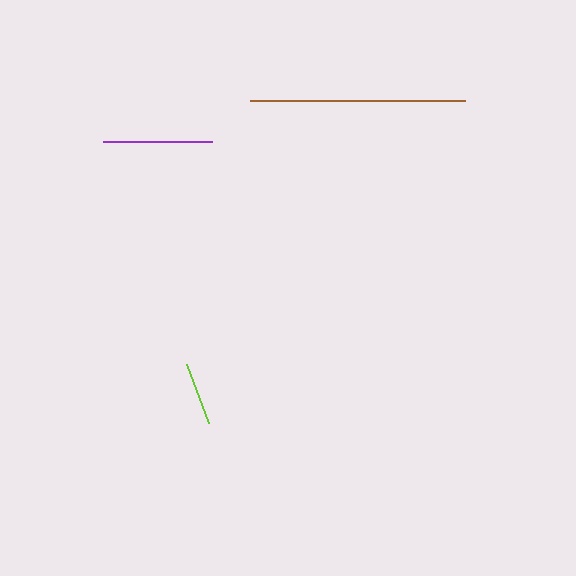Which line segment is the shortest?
The lime line is the shortest at approximately 62 pixels.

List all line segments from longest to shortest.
From longest to shortest: brown, purple, lime.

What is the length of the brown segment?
The brown segment is approximately 215 pixels long.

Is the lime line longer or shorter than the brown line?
The brown line is longer than the lime line.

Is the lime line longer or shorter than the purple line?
The purple line is longer than the lime line.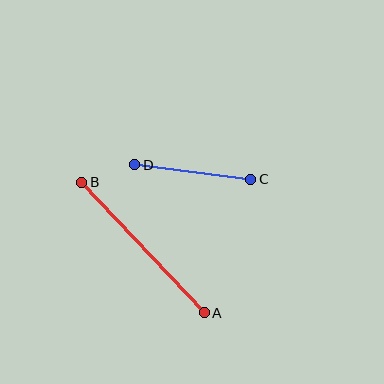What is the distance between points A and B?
The distance is approximately 179 pixels.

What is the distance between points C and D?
The distance is approximately 117 pixels.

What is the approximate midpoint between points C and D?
The midpoint is at approximately (193, 172) pixels.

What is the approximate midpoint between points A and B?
The midpoint is at approximately (143, 248) pixels.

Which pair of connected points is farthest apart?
Points A and B are farthest apart.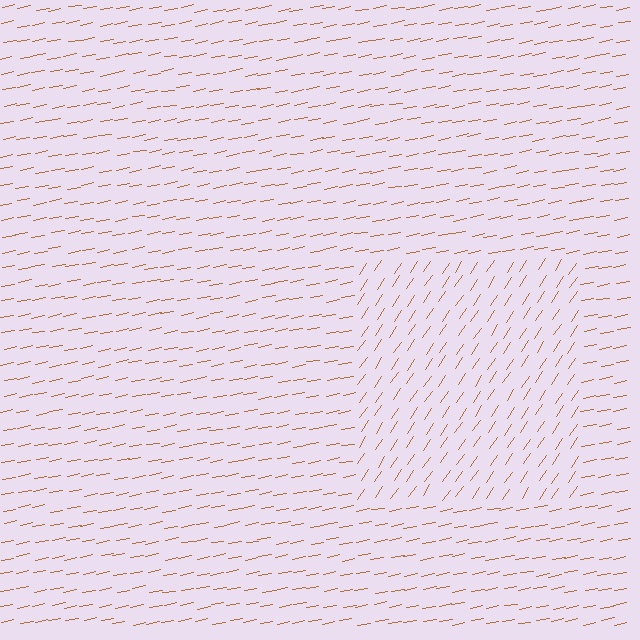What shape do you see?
I see a rectangle.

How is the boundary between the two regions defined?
The boundary is defined purely by a change in line orientation (approximately 45 degrees difference). All lines are the same color and thickness.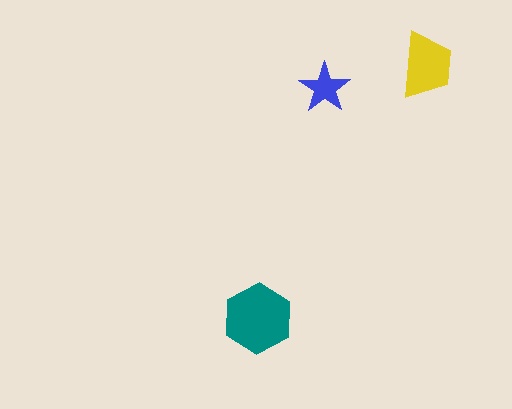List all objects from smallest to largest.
The blue star, the yellow trapezoid, the teal hexagon.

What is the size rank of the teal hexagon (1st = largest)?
1st.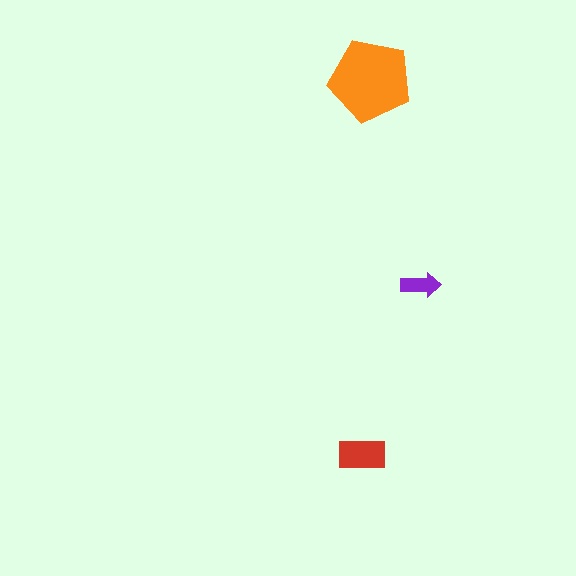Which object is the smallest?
The purple arrow.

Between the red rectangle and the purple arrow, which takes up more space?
The red rectangle.